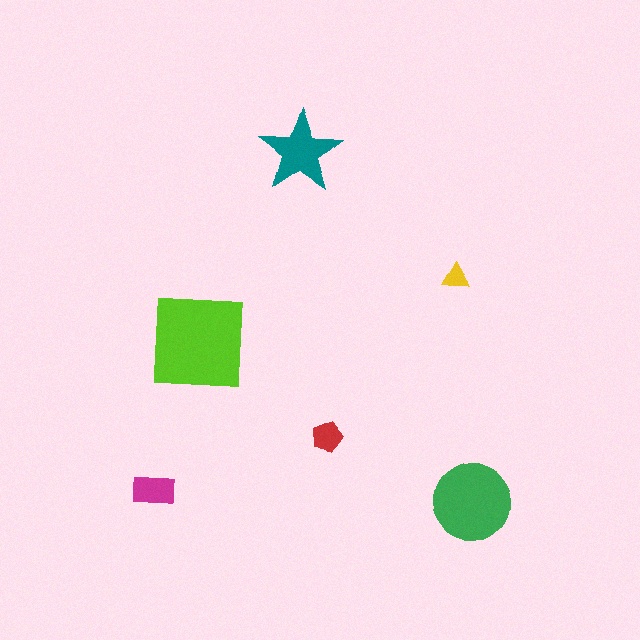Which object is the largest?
The lime square.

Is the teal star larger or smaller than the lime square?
Smaller.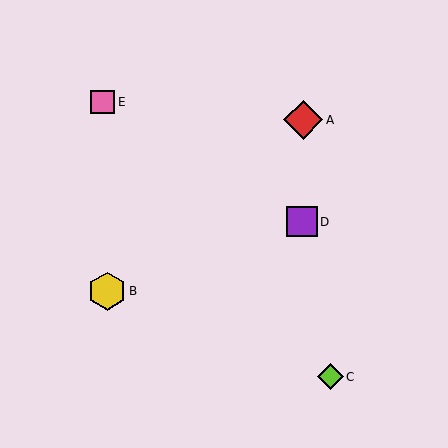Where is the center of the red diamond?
The center of the red diamond is at (303, 120).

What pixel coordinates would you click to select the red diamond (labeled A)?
Click at (303, 120) to select the red diamond A.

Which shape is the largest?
The red diamond (labeled A) is the largest.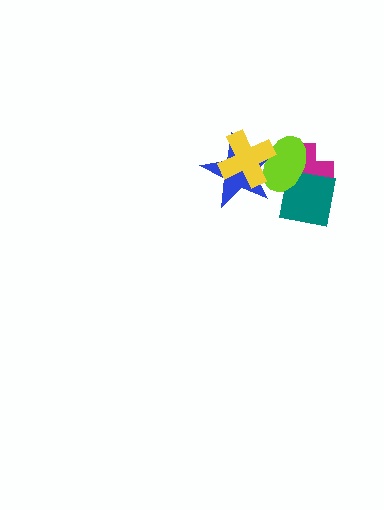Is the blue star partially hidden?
Yes, it is partially covered by another shape.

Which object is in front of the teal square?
The lime ellipse is in front of the teal square.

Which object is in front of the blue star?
The yellow cross is in front of the blue star.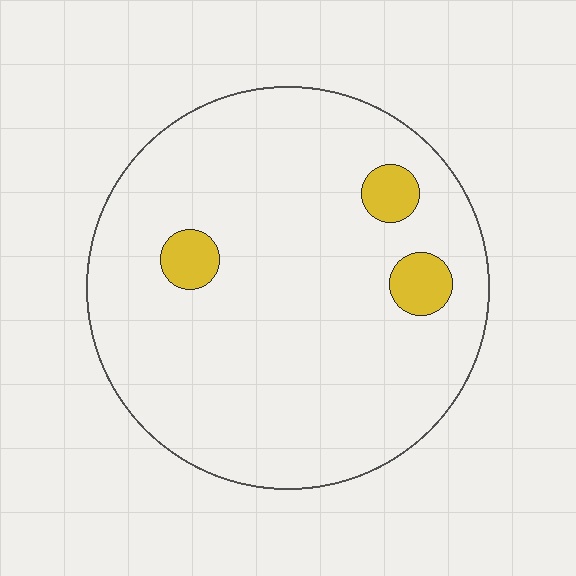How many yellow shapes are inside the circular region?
3.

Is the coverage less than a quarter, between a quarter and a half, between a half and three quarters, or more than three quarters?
Less than a quarter.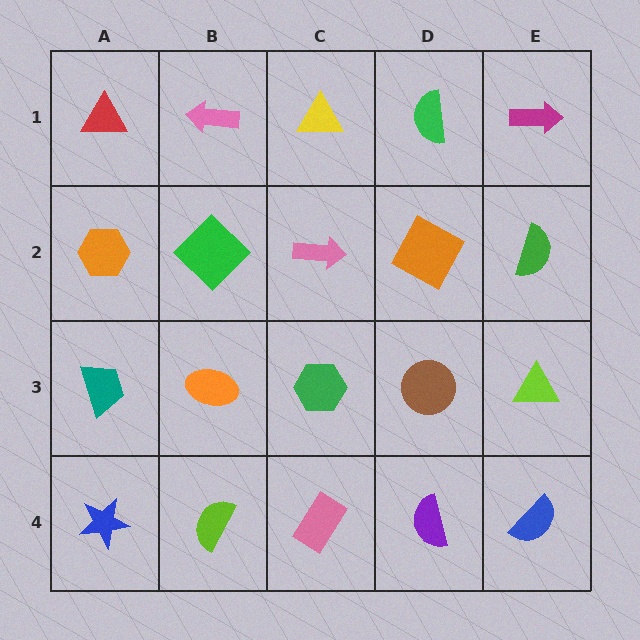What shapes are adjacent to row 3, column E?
A green semicircle (row 2, column E), a blue semicircle (row 4, column E), a brown circle (row 3, column D).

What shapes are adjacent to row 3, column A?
An orange hexagon (row 2, column A), a blue star (row 4, column A), an orange ellipse (row 3, column B).